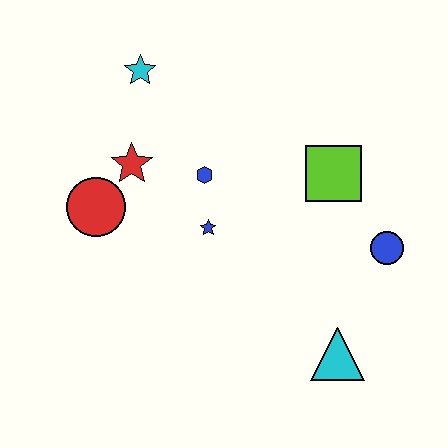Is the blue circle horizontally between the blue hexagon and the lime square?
No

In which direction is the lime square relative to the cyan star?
The lime square is to the right of the cyan star.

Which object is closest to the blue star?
The blue hexagon is closest to the blue star.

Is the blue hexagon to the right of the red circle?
Yes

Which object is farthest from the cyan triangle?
The cyan star is farthest from the cyan triangle.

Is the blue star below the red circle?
Yes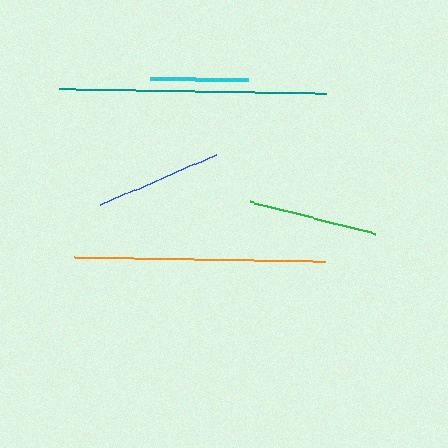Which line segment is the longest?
The teal line is the longest at approximately 267 pixels.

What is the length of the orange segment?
The orange segment is approximately 251 pixels long.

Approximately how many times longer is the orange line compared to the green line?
The orange line is approximately 1.9 times the length of the green line.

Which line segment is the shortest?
The cyan line is the shortest at approximately 98 pixels.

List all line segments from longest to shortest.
From longest to shortest: teal, orange, green, blue, cyan.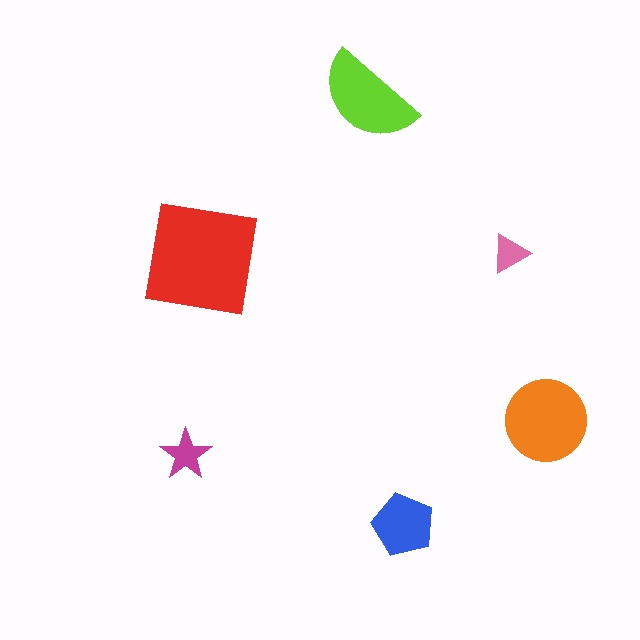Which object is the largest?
The red square.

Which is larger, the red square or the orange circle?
The red square.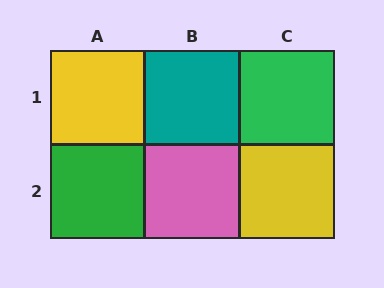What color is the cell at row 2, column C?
Yellow.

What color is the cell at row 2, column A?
Green.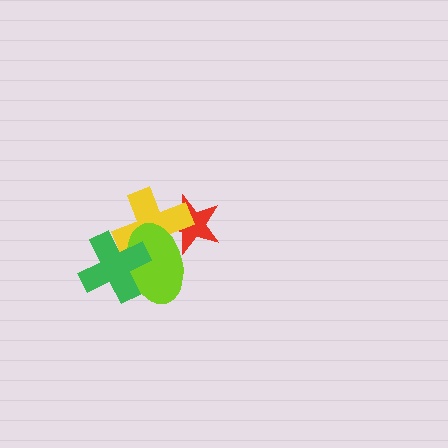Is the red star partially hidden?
Yes, it is partially covered by another shape.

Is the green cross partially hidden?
No, no other shape covers it.